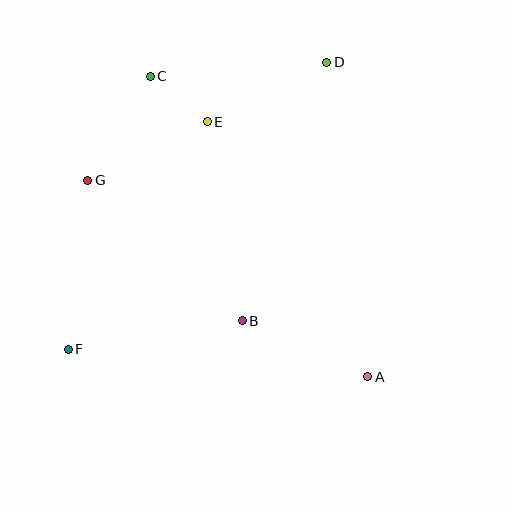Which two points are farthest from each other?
Points D and F are farthest from each other.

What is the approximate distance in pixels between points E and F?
The distance between E and F is approximately 266 pixels.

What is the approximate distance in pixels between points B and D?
The distance between B and D is approximately 272 pixels.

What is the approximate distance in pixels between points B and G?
The distance between B and G is approximately 209 pixels.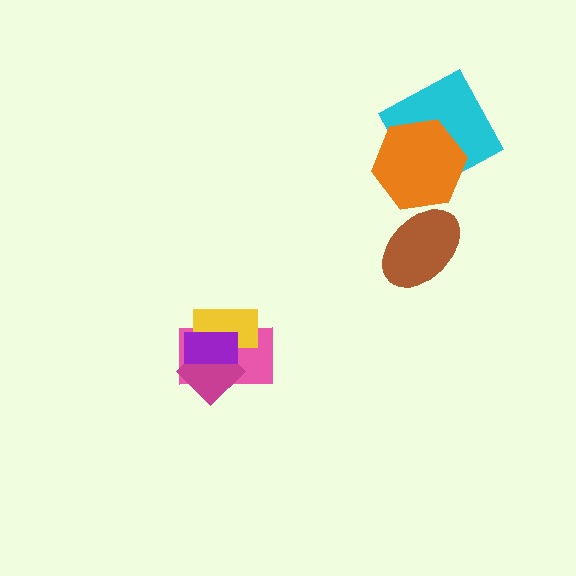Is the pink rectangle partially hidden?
Yes, it is partially covered by another shape.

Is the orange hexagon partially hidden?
Yes, it is partially covered by another shape.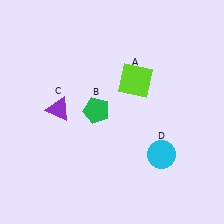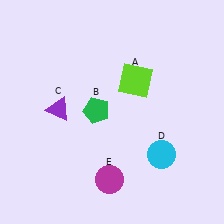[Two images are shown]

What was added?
A magenta circle (E) was added in Image 2.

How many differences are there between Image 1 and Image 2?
There is 1 difference between the two images.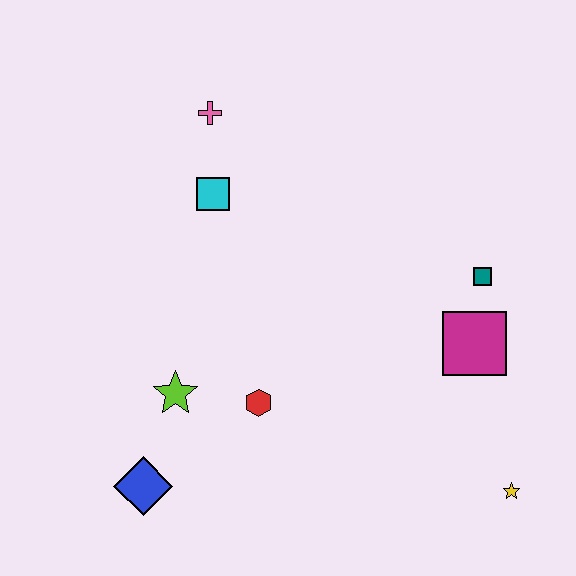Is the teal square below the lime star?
No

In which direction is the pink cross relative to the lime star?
The pink cross is above the lime star.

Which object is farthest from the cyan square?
The yellow star is farthest from the cyan square.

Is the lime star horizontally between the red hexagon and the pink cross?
No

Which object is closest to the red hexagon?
The lime star is closest to the red hexagon.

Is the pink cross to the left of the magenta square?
Yes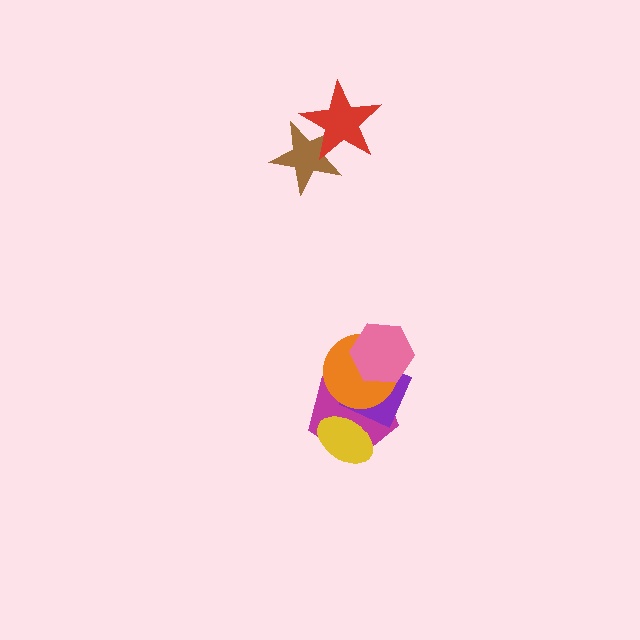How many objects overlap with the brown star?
1 object overlaps with the brown star.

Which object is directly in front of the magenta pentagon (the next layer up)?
The purple square is directly in front of the magenta pentagon.